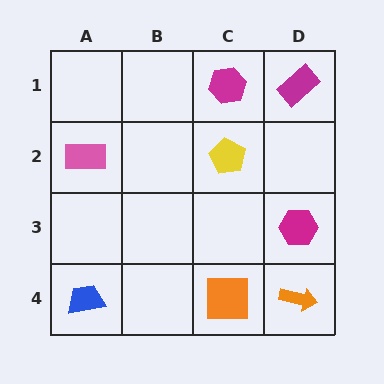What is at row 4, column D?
An orange arrow.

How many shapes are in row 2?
2 shapes.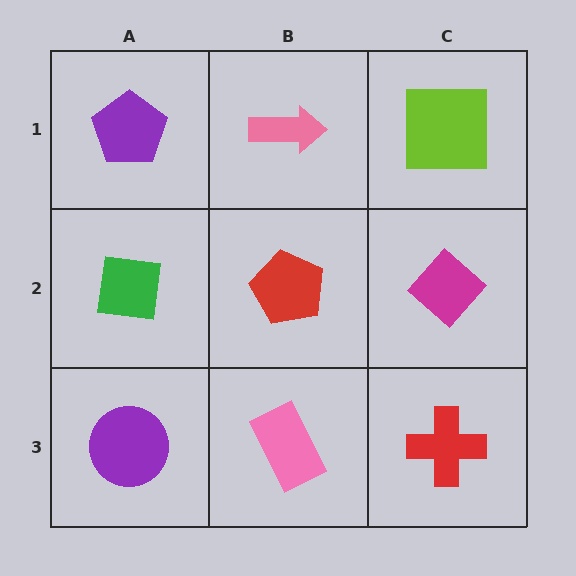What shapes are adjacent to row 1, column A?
A green square (row 2, column A), a pink arrow (row 1, column B).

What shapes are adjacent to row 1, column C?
A magenta diamond (row 2, column C), a pink arrow (row 1, column B).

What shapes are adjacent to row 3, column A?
A green square (row 2, column A), a pink rectangle (row 3, column B).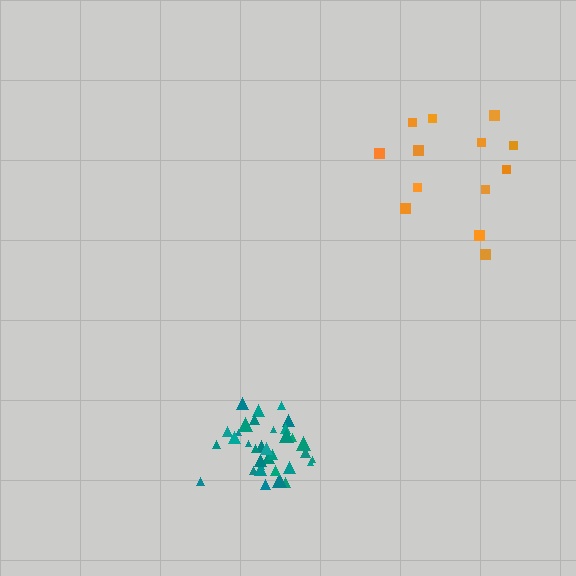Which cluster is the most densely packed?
Teal.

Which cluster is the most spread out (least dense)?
Orange.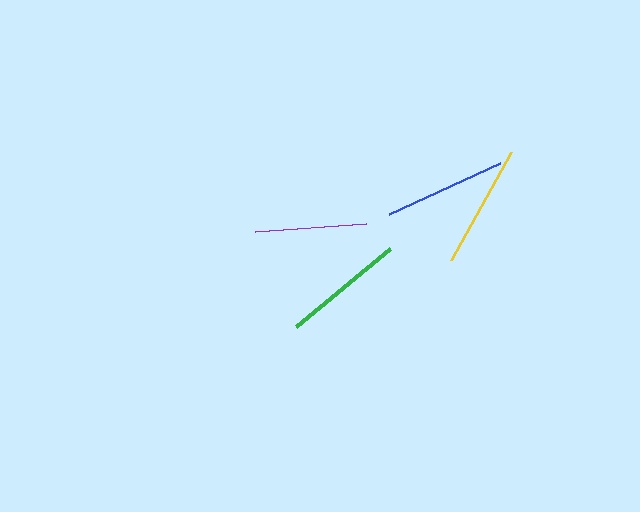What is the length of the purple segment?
The purple segment is approximately 112 pixels long.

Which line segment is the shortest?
The purple line is the shortest at approximately 112 pixels.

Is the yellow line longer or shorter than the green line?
The yellow line is longer than the green line.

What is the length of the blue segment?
The blue segment is approximately 122 pixels long.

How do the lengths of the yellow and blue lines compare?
The yellow and blue lines are approximately the same length.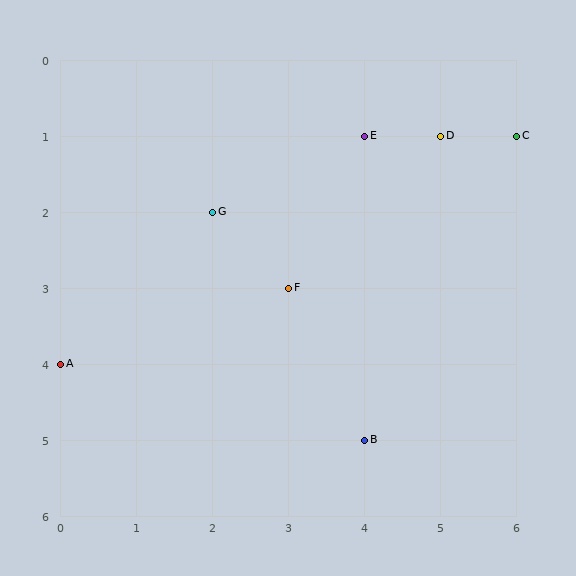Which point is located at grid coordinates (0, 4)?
Point A is at (0, 4).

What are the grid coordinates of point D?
Point D is at grid coordinates (5, 1).